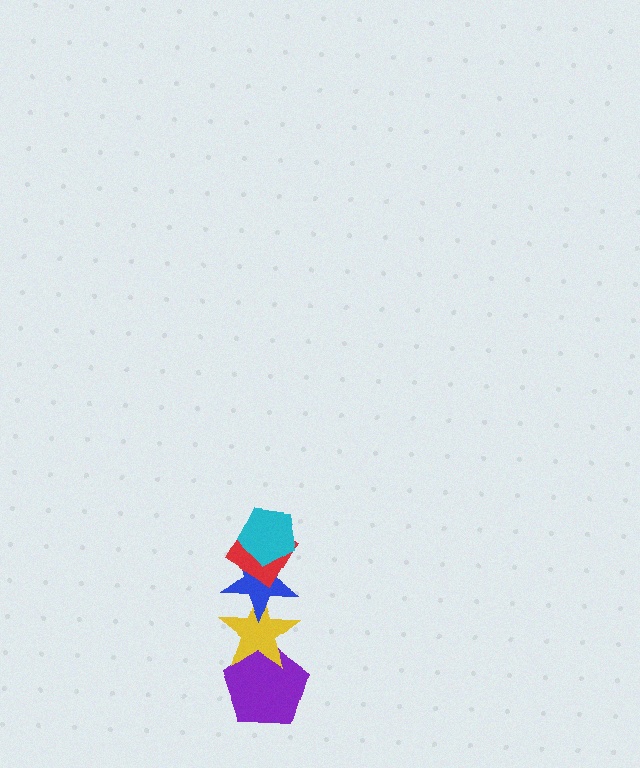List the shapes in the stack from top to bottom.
From top to bottom: the cyan pentagon, the red diamond, the blue star, the yellow star, the purple pentagon.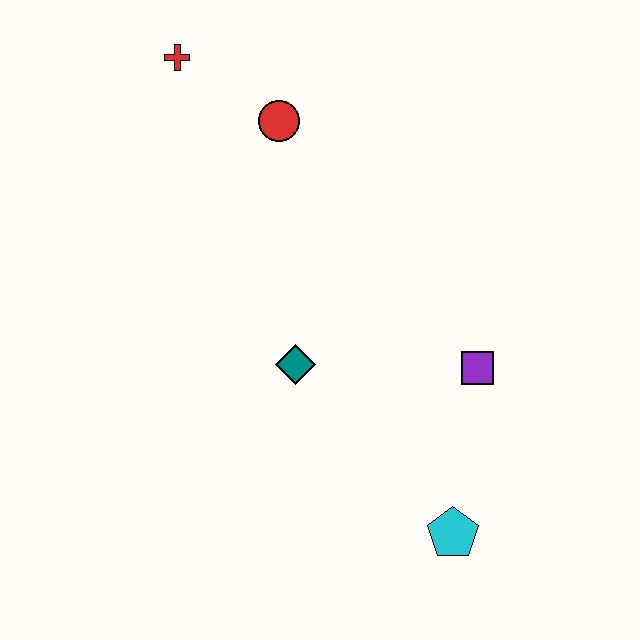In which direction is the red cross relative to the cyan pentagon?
The red cross is above the cyan pentagon.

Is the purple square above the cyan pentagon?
Yes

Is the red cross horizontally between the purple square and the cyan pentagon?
No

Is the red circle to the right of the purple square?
No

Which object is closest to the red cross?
The red circle is closest to the red cross.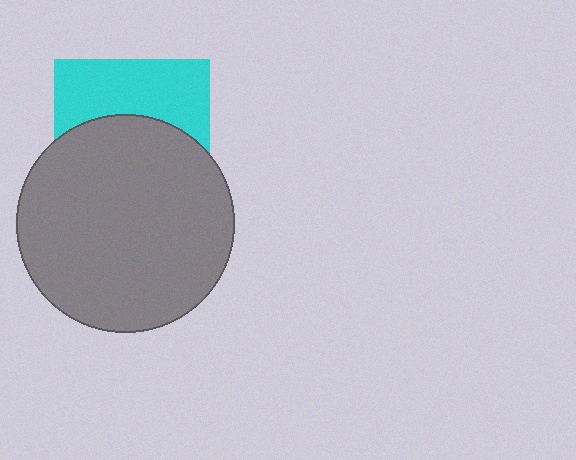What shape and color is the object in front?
The object in front is a gray circle.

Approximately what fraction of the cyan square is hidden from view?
Roughly 58% of the cyan square is hidden behind the gray circle.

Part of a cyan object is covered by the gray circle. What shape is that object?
It is a square.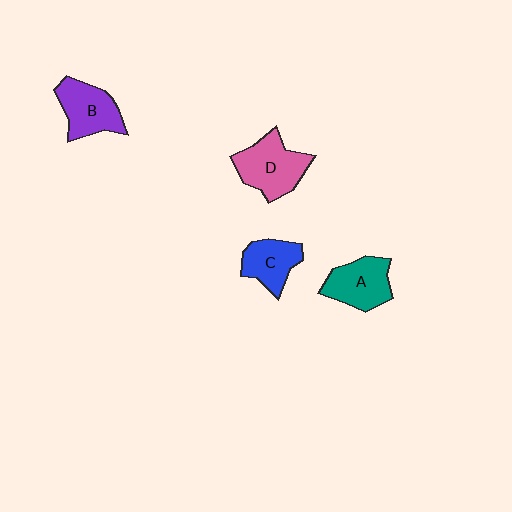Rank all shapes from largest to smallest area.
From largest to smallest: D (pink), B (purple), A (teal), C (blue).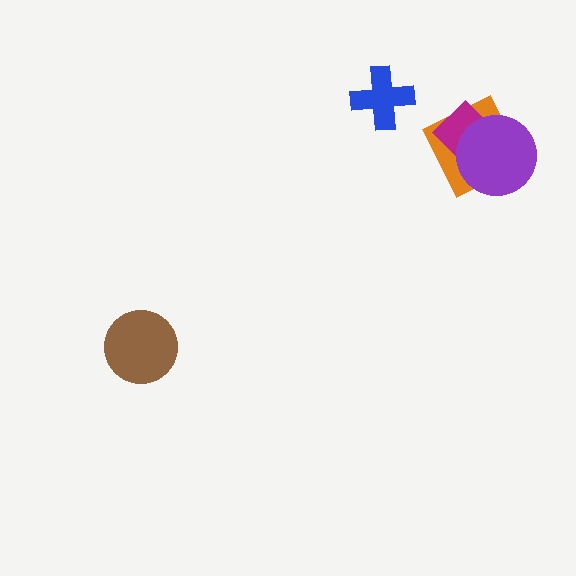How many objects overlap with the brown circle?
0 objects overlap with the brown circle.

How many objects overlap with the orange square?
2 objects overlap with the orange square.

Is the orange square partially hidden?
Yes, it is partially covered by another shape.